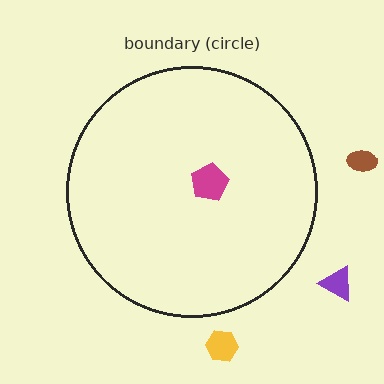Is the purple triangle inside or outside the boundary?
Outside.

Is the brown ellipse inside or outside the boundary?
Outside.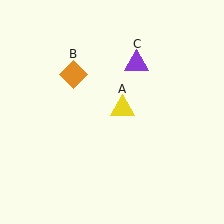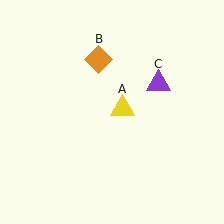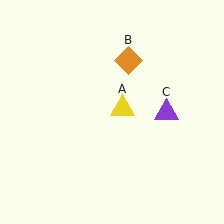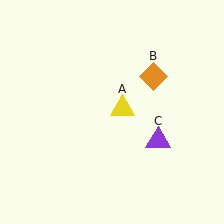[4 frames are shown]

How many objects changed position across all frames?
2 objects changed position: orange diamond (object B), purple triangle (object C).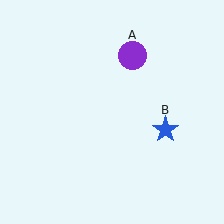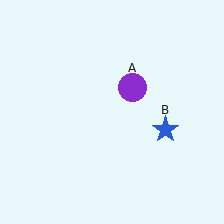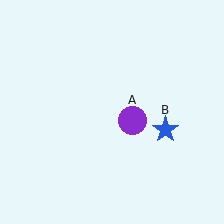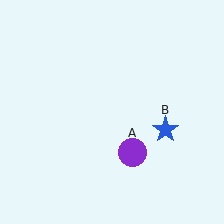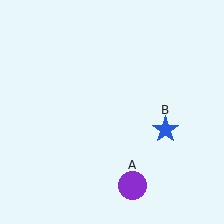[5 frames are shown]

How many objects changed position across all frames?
1 object changed position: purple circle (object A).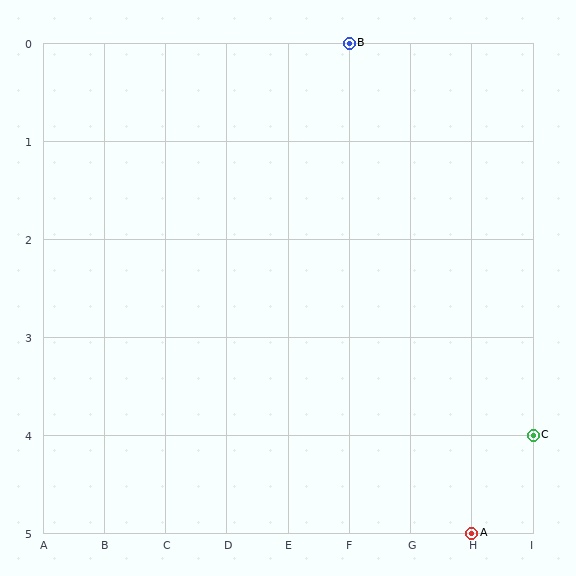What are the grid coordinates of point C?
Point C is at grid coordinates (I, 4).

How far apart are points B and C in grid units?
Points B and C are 3 columns and 4 rows apart (about 5.0 grid units diagonally).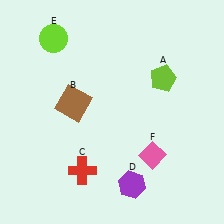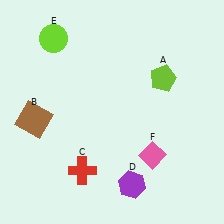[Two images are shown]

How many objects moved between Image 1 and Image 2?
1 object moved between the two images.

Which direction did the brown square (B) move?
The brown square (B) moved left.